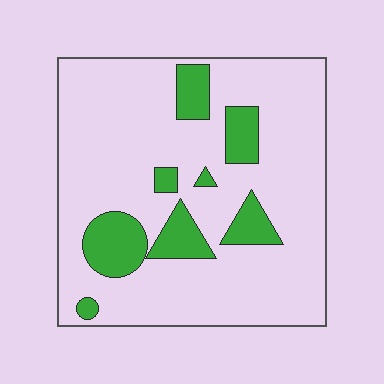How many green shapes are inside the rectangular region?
8.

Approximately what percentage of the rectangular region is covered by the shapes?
Approximately 15%.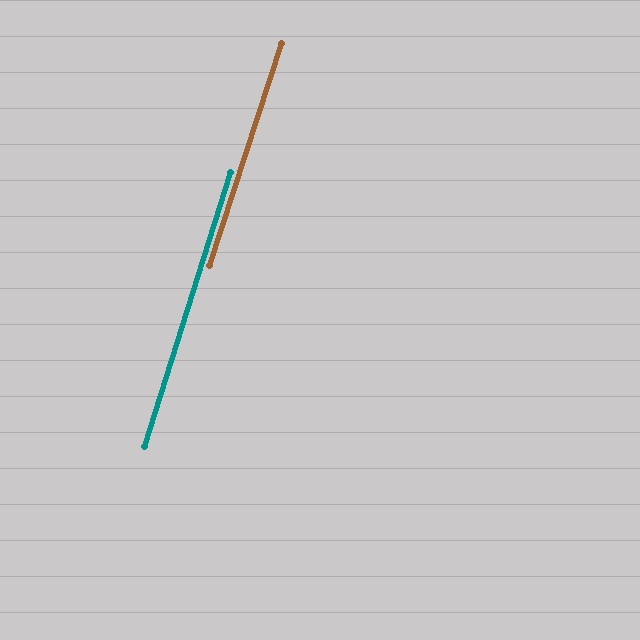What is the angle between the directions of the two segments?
Approximately 1 degree.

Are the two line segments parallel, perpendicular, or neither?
Parallel — their directions differ by only 0.6°.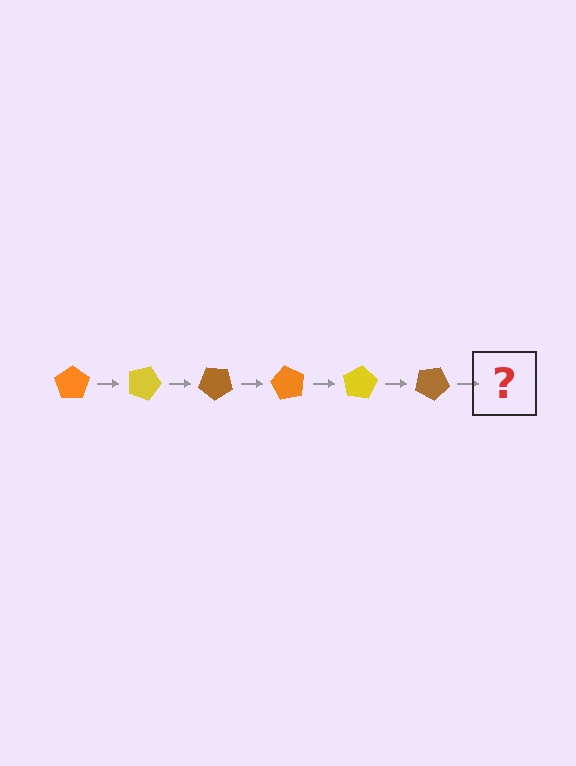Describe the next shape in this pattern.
It should be an orange pentagon, rotated 120 degrees from the start.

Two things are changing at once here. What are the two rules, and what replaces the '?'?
The two rules are that it rotates 20 degrees each step and the color cycles through orange, yellow, and brown. The '?' should be an orange pentagon, rotated 120 degrees from the start.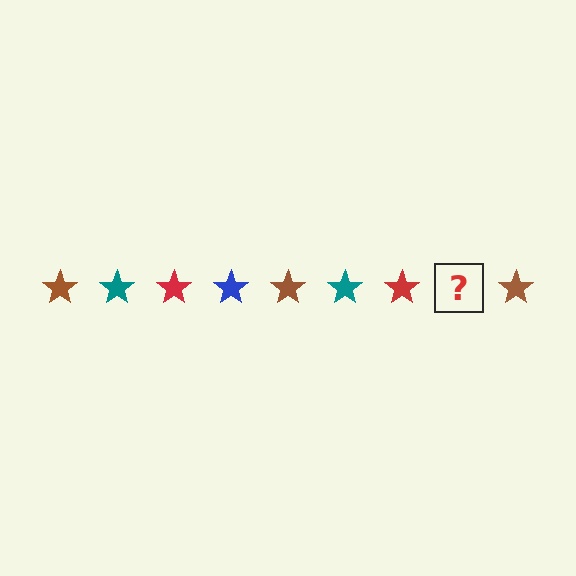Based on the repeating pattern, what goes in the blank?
The blank should be a blue star.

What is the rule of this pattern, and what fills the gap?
The rule is that the pattern cycles through brown, teal, red, blue stars. The gap should be filled with a blue star.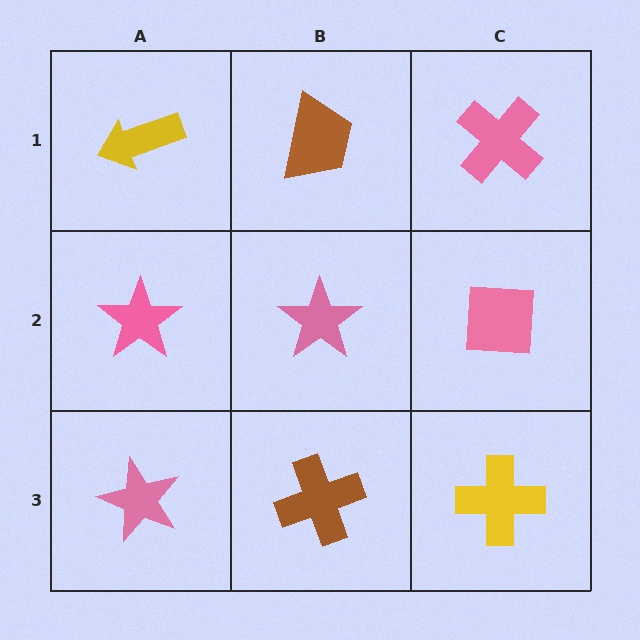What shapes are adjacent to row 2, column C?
A pink cross (row 1, column C), a yellow cross (row 3, column C), a pink star (row 2, column B).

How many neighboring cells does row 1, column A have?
2.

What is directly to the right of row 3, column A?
A brown cross.